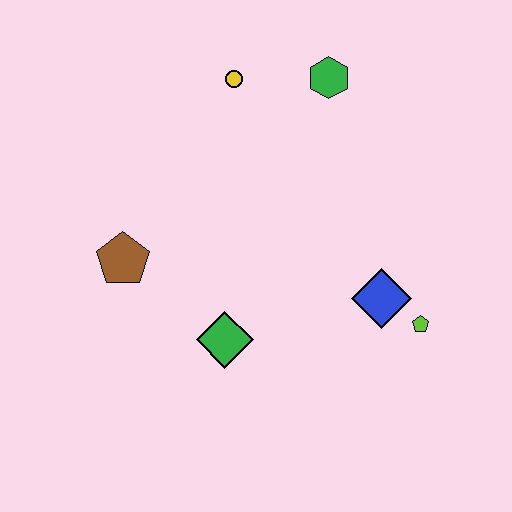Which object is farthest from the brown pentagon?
The lime pentagon is farthest from the brown pentagon.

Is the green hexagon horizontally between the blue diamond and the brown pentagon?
Yes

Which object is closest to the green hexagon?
The yellow circle is closest to the green hexagon.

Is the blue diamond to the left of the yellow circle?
No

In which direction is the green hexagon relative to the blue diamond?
The green hexagon is above the blue diamond.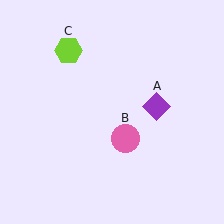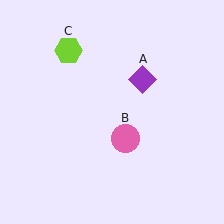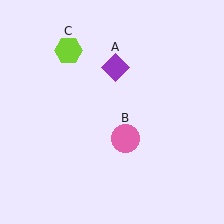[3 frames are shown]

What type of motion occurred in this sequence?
The purple diamond (object A) rotated counterclockwise around the center of the scene.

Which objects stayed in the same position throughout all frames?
Pink circle (object B) and lime hexagon (object C) remained stationary.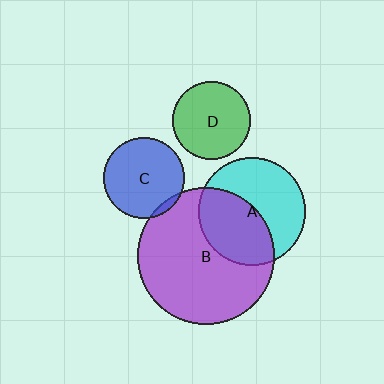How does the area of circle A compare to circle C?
Approximately 1.8 times.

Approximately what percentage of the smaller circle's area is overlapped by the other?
Approximately 45%.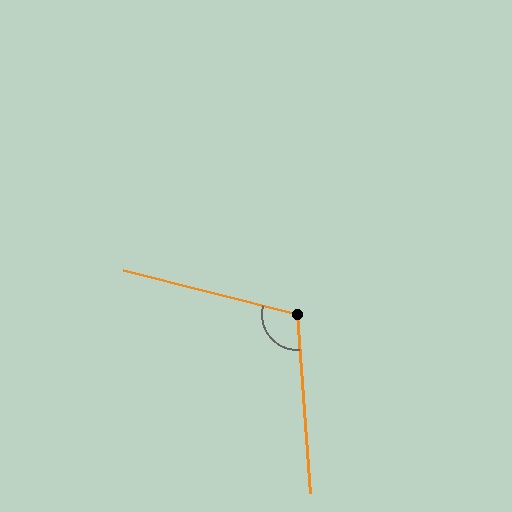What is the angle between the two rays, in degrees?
Approximately 108 degrees.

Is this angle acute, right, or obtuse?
It is obtuse.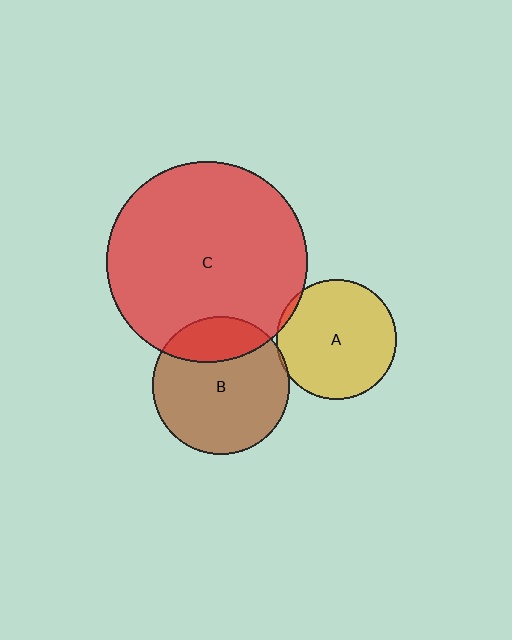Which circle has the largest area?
Circle C (red).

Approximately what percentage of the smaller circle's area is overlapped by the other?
Approximately 5%.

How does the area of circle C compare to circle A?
Approximately 2.8 times.